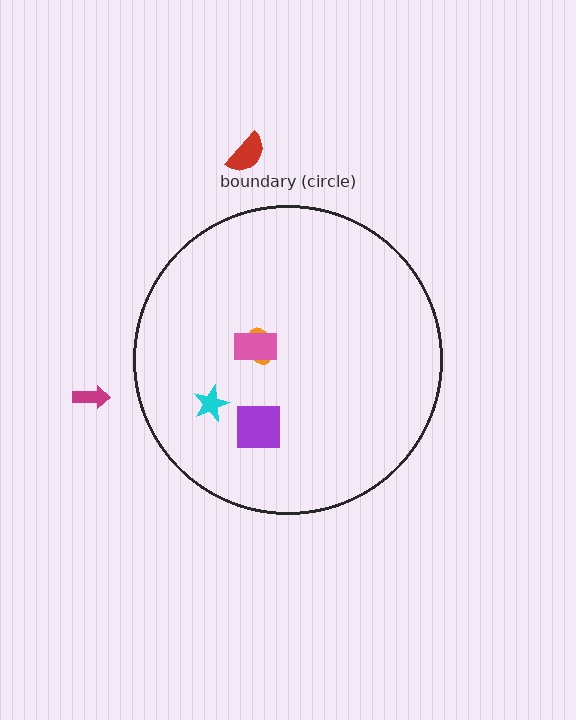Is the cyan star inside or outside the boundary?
Inside.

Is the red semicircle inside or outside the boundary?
Outside.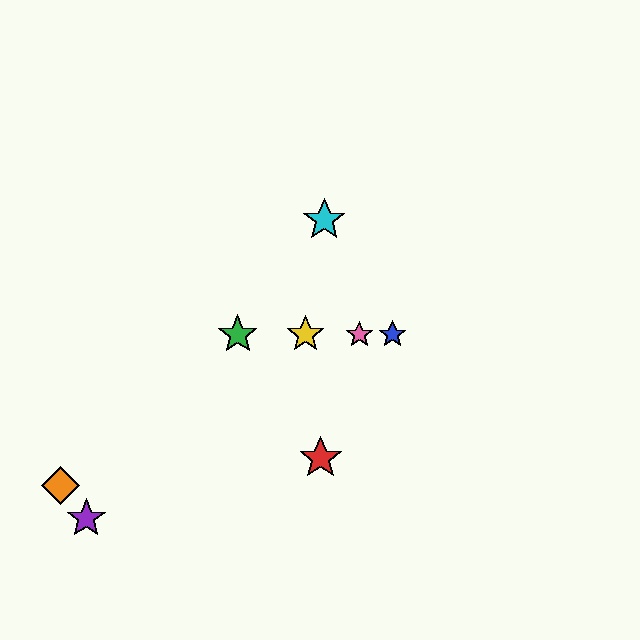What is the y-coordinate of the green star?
The green star is at y≈335.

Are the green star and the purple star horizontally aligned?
No, the green star is at y≈335 and the purple star is at y≈518.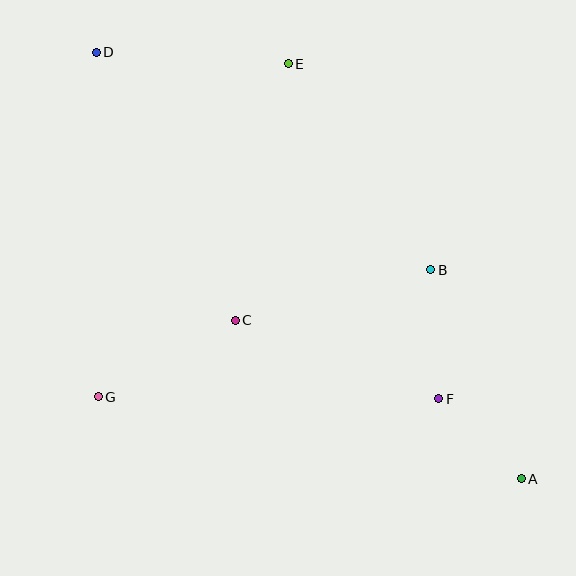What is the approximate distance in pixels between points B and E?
The distance between B and E is approximately 250 pixels.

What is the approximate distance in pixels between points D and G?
The distance between D and G is approximately 345 pixels.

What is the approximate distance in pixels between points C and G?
The distance between C and G is approximately 157 pixels.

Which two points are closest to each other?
Points A and F are closest to each other.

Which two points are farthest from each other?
Points A and D are farthest from each other.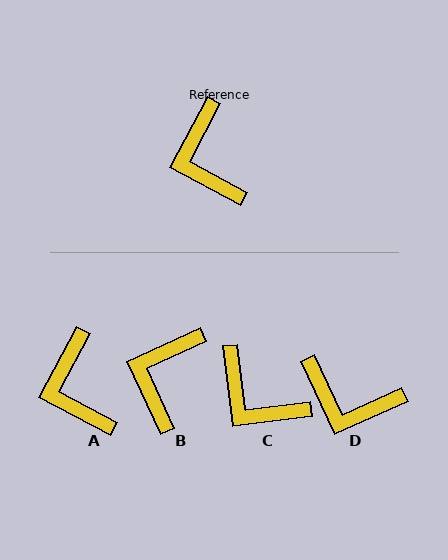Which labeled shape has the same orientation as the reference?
A.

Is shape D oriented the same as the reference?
No, it is off by about 52 degrees.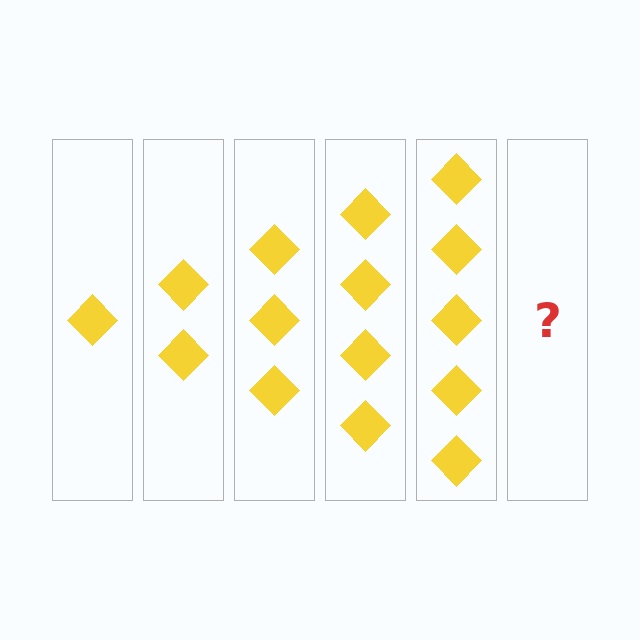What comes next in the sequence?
The next element should be 6 diamonds.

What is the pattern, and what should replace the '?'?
The pattern is that each step adds one more diamond. The '?' should be 6 diamonds.